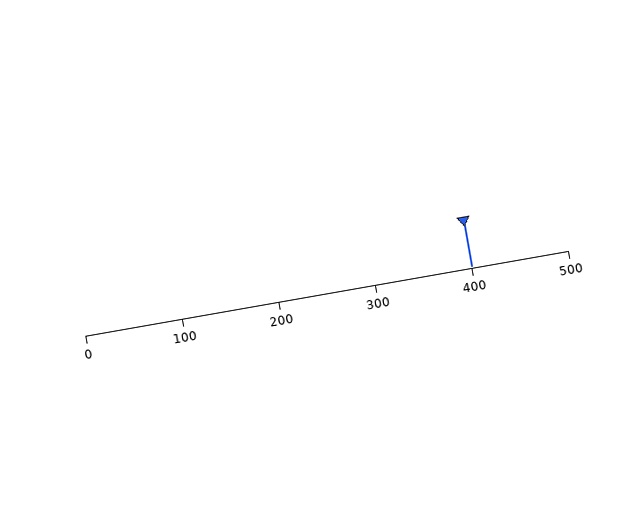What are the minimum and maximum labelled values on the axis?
The axis runs from 0 to 500.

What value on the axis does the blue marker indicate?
The marker indicates approximately 400.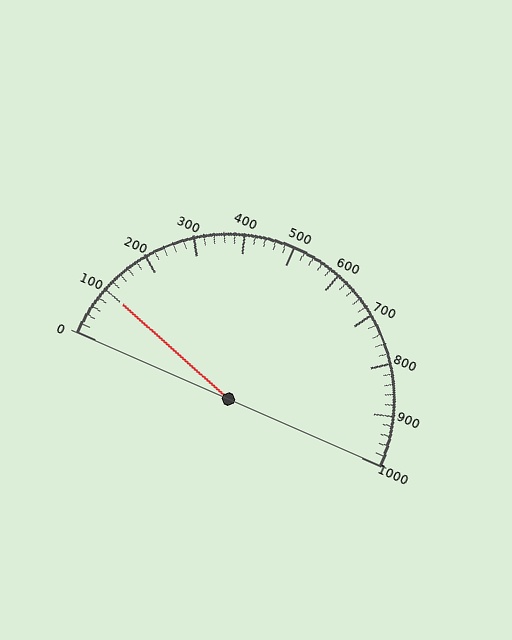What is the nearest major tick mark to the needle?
The nearest major tick mark is 100.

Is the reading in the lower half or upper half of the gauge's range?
The reading is in the lower half of the range (0 to 1000).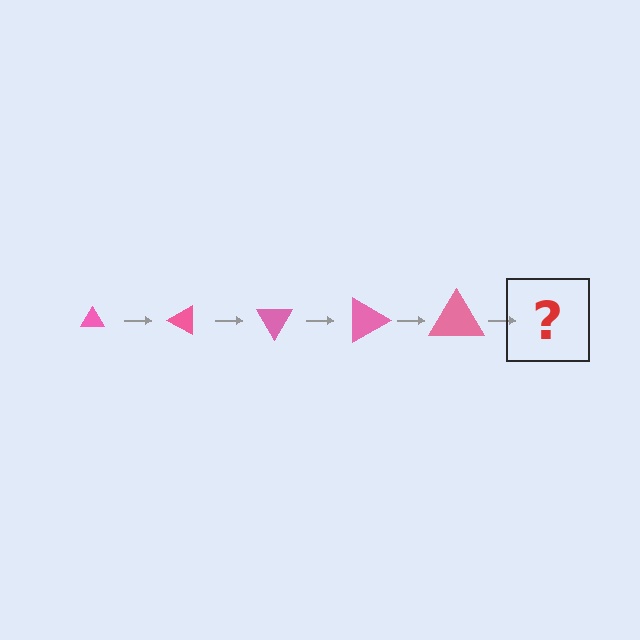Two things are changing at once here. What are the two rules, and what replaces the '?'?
The two rules are that the triangle grows larger each step and it rotates 30 degrees each step. The '?' should be a triangle, larger than the previous one and rotated 150 degrees from the start.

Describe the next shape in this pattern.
It should be a triangle, larger than the previous one and rotated 150 degrees from the start.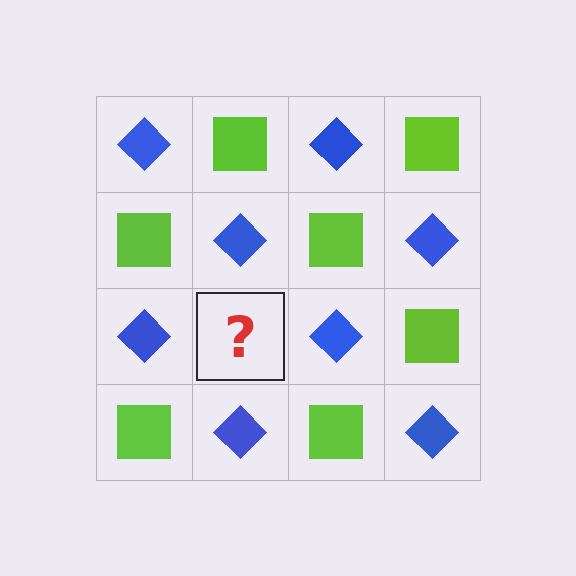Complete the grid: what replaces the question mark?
The question mark should be replaced with a lime square.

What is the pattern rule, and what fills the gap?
The rule is that it alternates blue diamond and lime square in a checkerboard pattern. The gap should be filled with a lime square.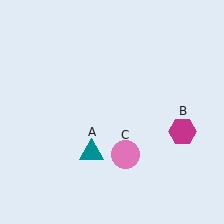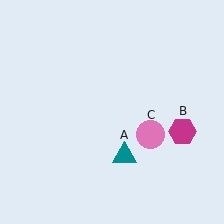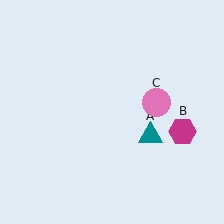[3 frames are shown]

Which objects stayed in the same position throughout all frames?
Magenta hexagon (object B) remained stationary.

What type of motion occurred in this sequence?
The teal triangle (object A), pink circle (object C) rotated counterclockwise around the center of the scene.